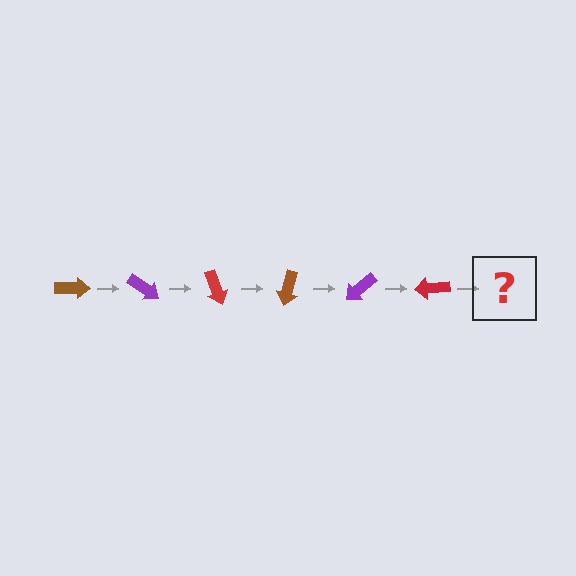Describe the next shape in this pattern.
It should be a brown arrow, rotated 210 degrees from the start.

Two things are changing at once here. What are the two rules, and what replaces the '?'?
The two rules are that it rotates 35 degrees each step and the color cycles through brown, purple, and red. The '?' should be a brown arrow, rotated 210 degrees from the start.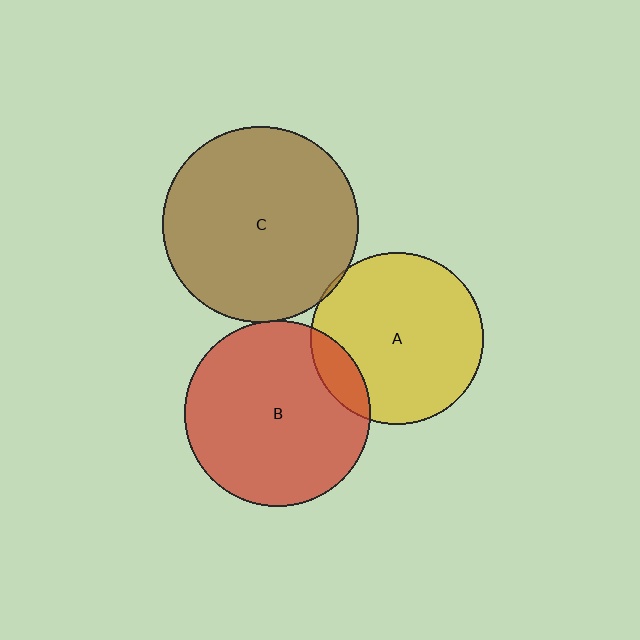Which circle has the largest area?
Circle C (brown).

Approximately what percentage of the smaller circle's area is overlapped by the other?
Approximately 5%.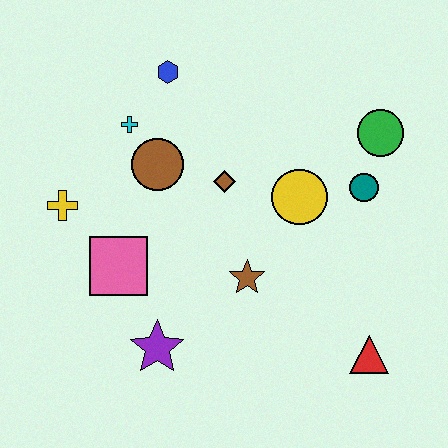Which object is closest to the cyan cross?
The brown circle is closest to the cyan cross.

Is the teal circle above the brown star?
Yes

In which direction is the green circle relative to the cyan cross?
The green circle is to the right of the cyan cross.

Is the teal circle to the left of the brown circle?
No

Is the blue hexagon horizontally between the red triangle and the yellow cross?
Yes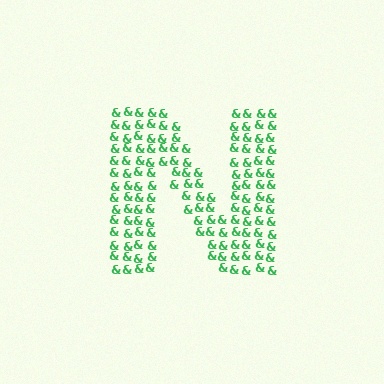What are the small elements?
The small elements are ampersands.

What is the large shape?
The large shape is the letter N.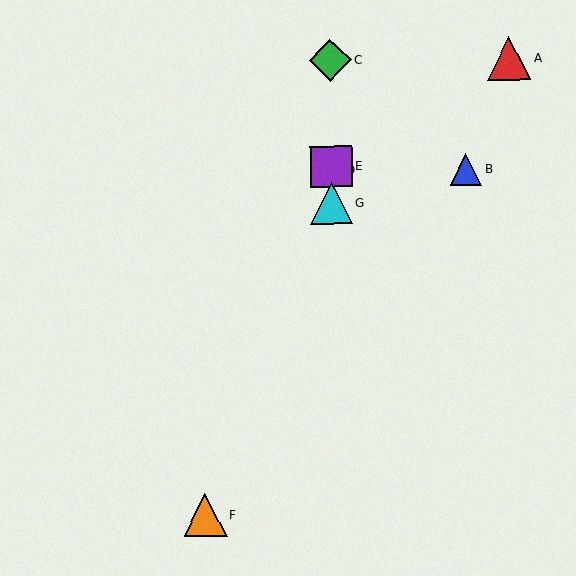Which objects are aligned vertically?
Objects C, D, E, G are aligned vertically.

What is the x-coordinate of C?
Object C is at x≈330.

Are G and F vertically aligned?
No, G is at x≈331 and F is at x≈205.